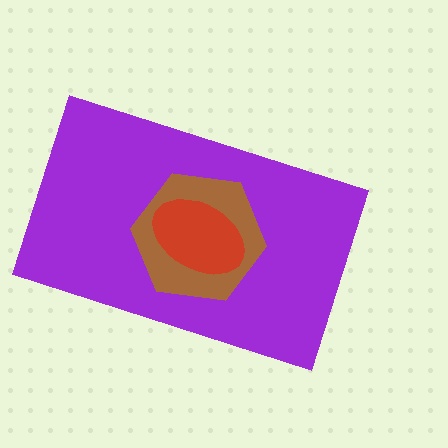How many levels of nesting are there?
3.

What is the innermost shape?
The red ellipse.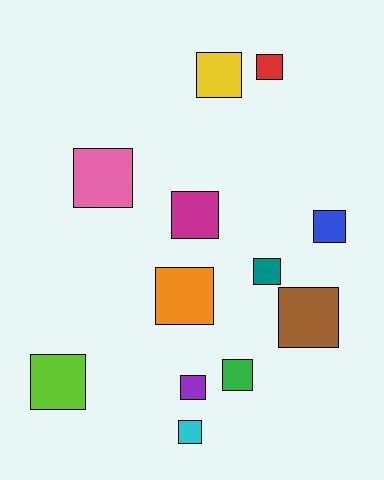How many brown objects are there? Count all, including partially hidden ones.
There is 1 brown object.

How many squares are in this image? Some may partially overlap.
There are 12 squares.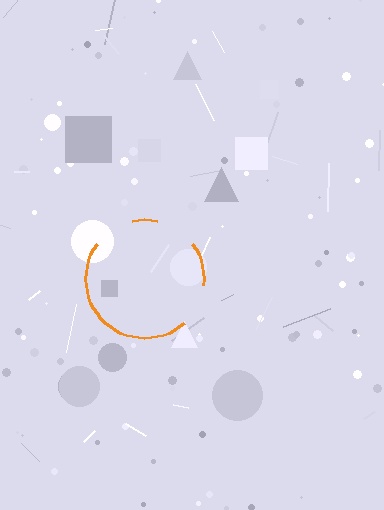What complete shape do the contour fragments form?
The contour fragments form a circle.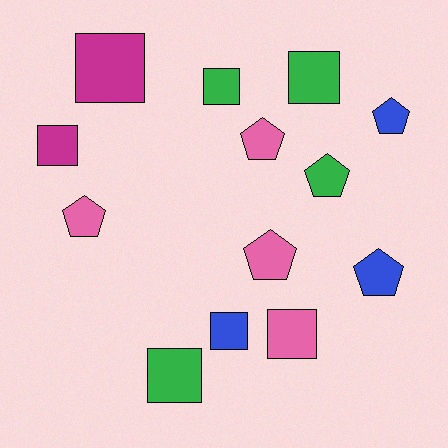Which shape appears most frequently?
Square, with 7 objects.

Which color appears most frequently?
Pink, with 4 objects.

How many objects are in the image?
There are 13 objects.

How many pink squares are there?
There is 1 pink square.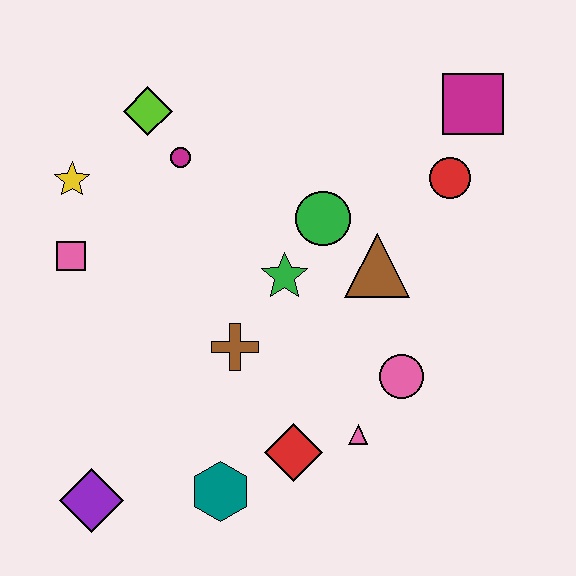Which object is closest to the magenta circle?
The lime diamond is closest to the magenta circle.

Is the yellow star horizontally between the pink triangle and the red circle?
No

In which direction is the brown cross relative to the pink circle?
The brown cross is to the left of the pink circle.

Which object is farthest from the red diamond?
The magenta square is farthest from the red diamond.